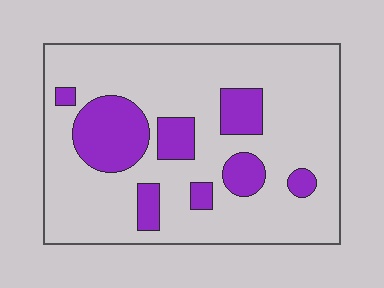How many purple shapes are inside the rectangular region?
8.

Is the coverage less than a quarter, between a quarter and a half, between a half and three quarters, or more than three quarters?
Less than a quarter.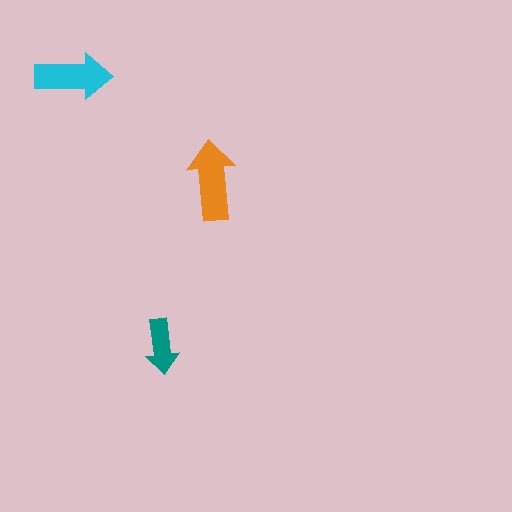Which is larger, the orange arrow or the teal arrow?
The orange one.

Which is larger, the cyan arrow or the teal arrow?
The cyan one.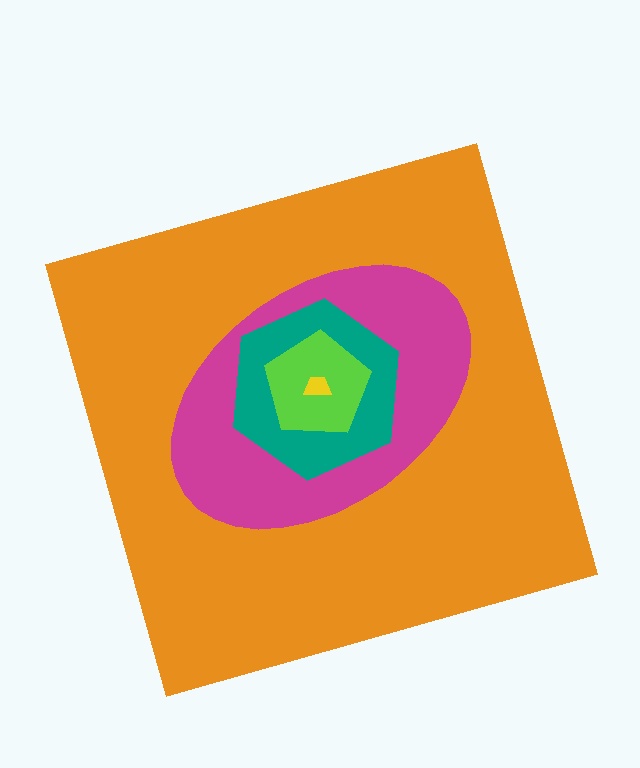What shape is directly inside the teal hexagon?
The lime pentagon.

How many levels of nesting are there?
5.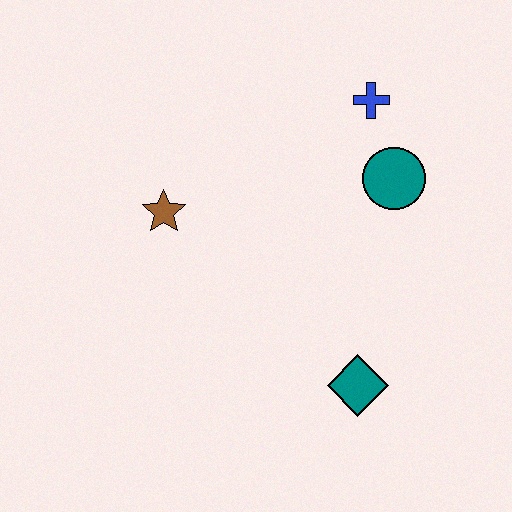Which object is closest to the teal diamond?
The teal circle is closest to the teal diamond.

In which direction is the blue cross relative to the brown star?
The blue cross is to the right of the brown star.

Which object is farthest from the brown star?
The teal diamond is farthest from the brown star.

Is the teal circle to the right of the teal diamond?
Yes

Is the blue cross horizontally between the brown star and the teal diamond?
No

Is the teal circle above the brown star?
Yes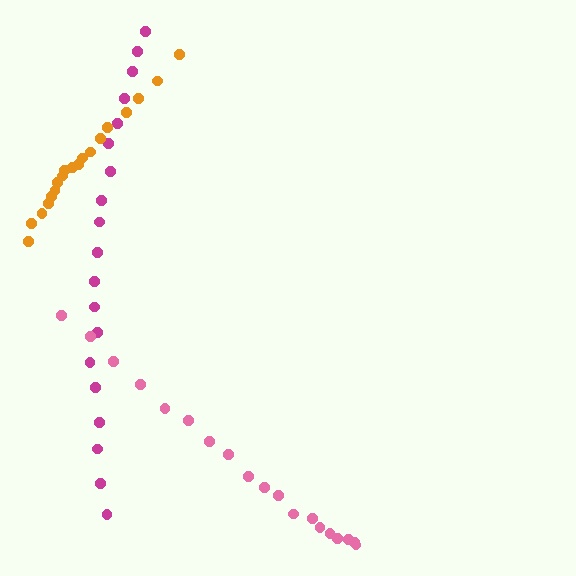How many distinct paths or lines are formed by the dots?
There are 3 distinct paths.